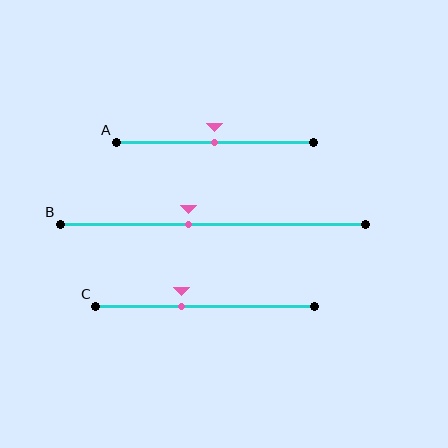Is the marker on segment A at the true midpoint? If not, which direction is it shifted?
Yes, the marker on segment A is at the true midpoint.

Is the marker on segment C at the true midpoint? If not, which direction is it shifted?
No, the marker on segment C is shifted to the left by about 11% of the segment length.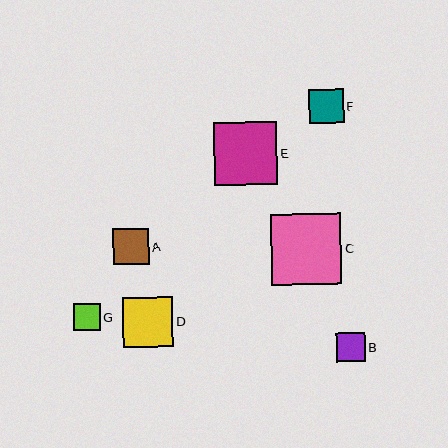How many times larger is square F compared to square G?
Square F is approximately 1.3 times the size of square G.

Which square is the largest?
Square C is the largest with a size of approximately 71 pixels.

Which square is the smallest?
Square G is the smallest with a size of approximately 27 pixels.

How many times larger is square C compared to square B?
Square C is approximately 2.5 times the size of square B.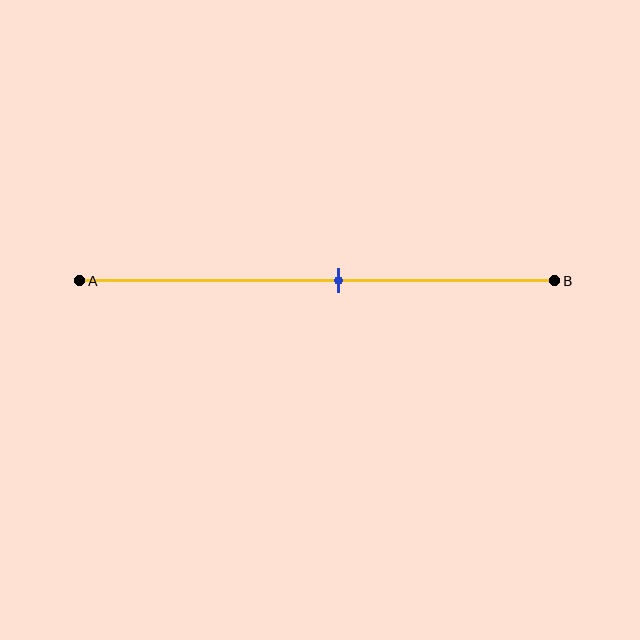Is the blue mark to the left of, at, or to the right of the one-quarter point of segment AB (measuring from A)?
The blue mark is to the right of the one-quarter point of segment AB.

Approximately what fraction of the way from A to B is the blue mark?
The blue mark is approximately 55% of the way from A to B.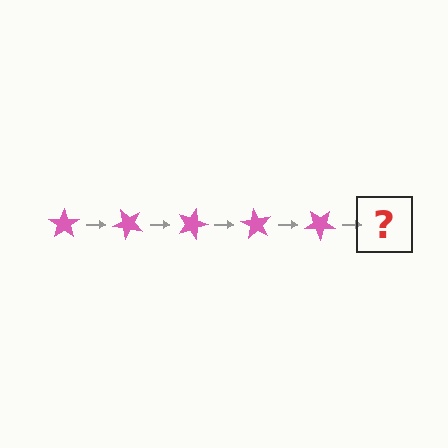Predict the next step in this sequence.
The next step is a pink star rotated 225 degrees.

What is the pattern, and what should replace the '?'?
The pattern is that the star rotates 45 degrees each step. The '?' should be a pink star rotated 225 degrees.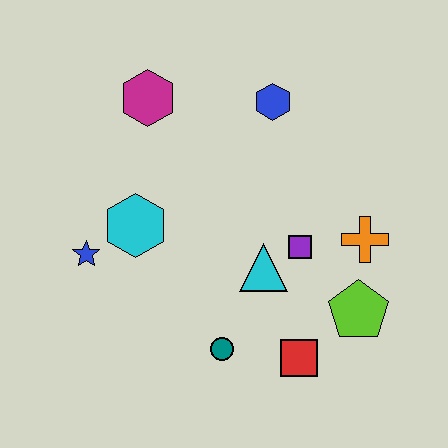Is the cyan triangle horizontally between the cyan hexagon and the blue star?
No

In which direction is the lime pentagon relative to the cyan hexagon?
The lime pentagon is to the right of the cyan hexagon.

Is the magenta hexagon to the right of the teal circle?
No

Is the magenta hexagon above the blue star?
Yes